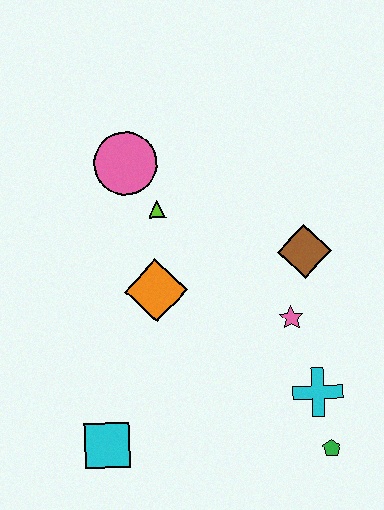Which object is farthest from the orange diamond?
The green pentagon is farthest from the orange diamond.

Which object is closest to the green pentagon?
The cyan cross is closest to the green pentagon.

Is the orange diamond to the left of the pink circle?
No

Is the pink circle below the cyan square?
No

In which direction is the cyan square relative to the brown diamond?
The cyan square is to the left of the brown diamond.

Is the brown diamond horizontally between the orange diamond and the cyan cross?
Yes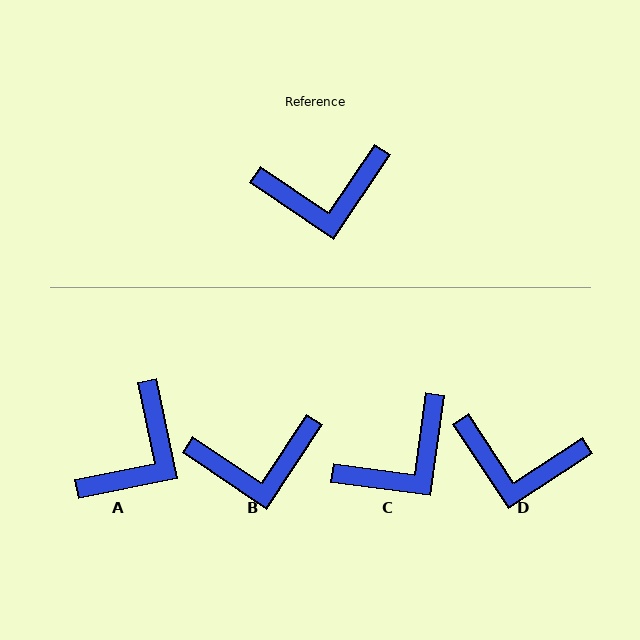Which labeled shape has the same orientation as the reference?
B.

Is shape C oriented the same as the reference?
No, it is off by about 26 degrees.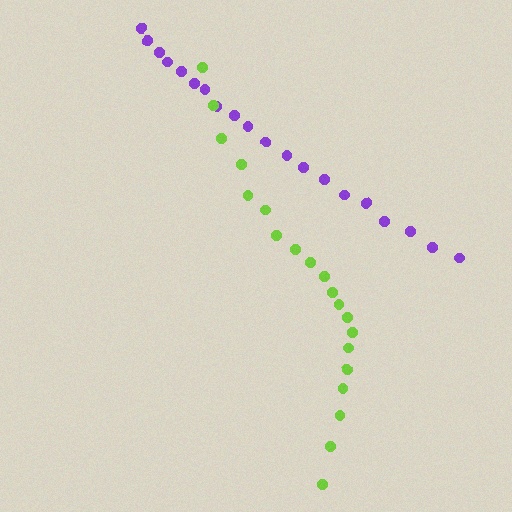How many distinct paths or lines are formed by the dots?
There are 2 distinct paths.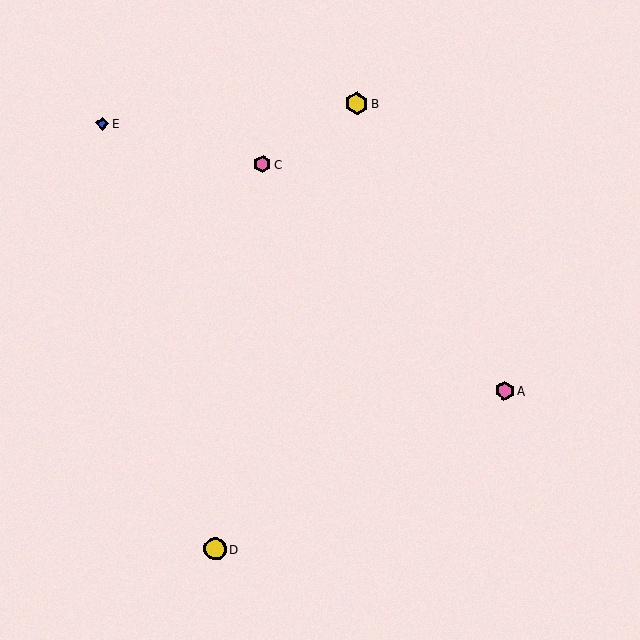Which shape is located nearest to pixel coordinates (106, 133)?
The blue diamond (labeled E) at (102, 124) is nearest to that location.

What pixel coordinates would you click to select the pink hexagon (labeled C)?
Click at (262, 164) to select the pink hexagon C.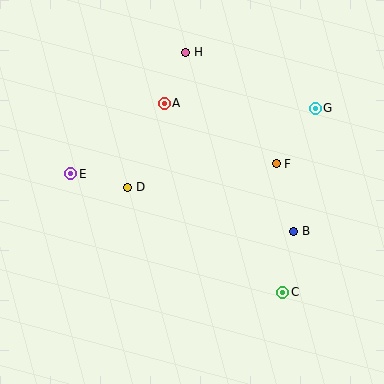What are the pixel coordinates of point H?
Point H is at (186, 52).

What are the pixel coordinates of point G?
Point G is at (315, 108).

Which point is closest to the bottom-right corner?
Point C is closest to the bottom-right corner.